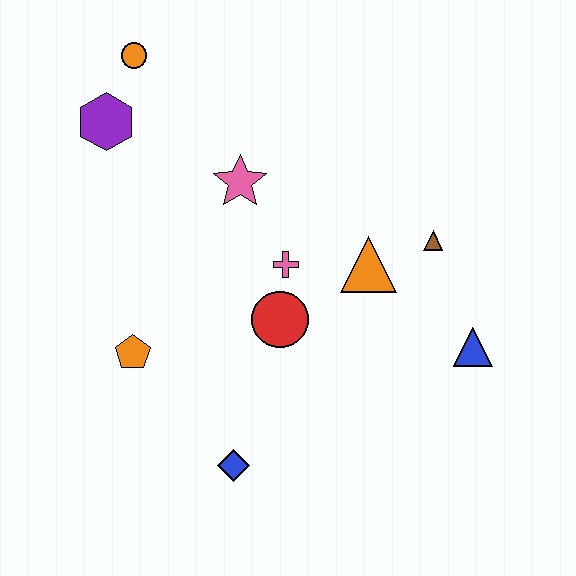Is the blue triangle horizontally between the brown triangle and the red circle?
No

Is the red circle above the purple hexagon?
No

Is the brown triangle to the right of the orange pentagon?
Yes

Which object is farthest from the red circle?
The orange circle is farthest from the red circle.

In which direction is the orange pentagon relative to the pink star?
The orange pentagon is below the pink star.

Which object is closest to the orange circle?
The purple hexagon is closest to the orange circle.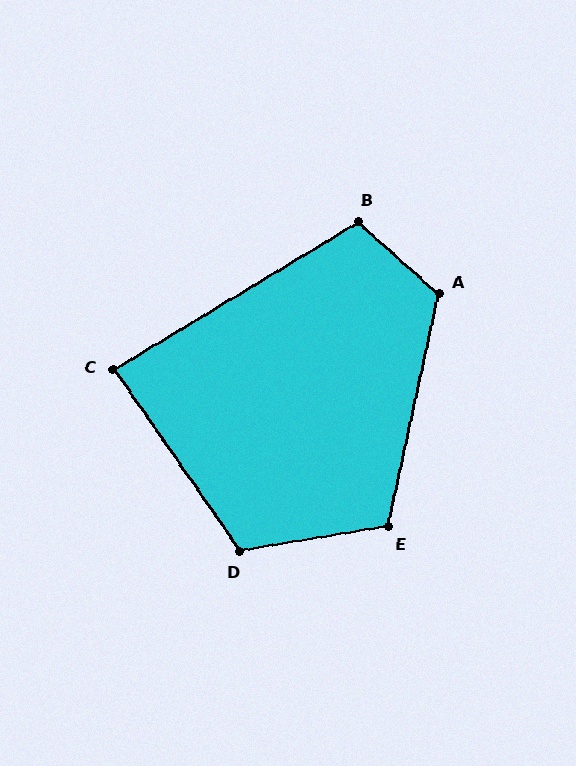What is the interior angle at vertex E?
Approximately 112 degrees (obtuse).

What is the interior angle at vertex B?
Approximately 107 degrees (obtuse).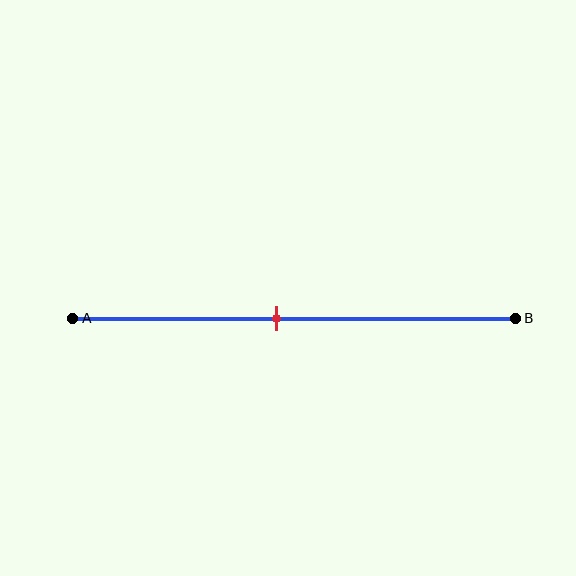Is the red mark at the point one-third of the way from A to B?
No, the mark is at about 45% from A, not at the 33% one-third point.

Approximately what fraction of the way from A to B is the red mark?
The red mark is approximately 45% of the way from A to B.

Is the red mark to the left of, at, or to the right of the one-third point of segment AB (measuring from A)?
The red mark is to the right of the one-third point of segment AB.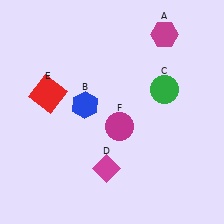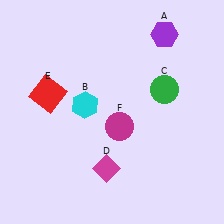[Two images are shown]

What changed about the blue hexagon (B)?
In Image 1, B is blue. In Image 2, it changed to cyan.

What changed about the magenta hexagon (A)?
In Image 1, A is magenta. In Image 2, it changed to purple.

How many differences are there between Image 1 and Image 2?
There are 2 differences between the two images.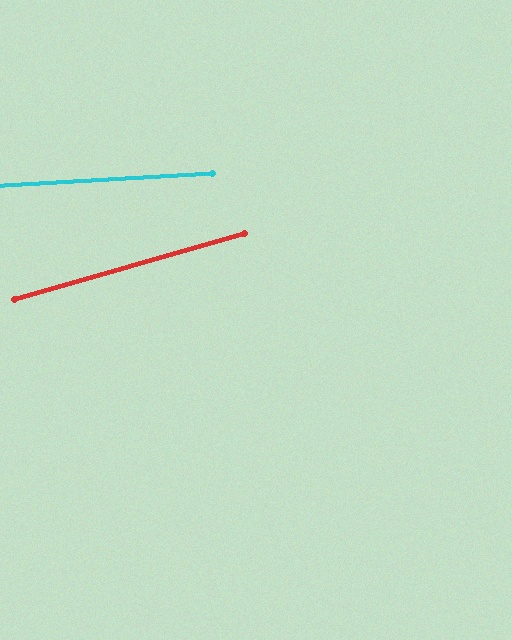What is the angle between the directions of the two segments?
Approximately 13 degrees.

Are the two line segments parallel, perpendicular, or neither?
Neither parallel nor perpendicular — they differ by about 13°.